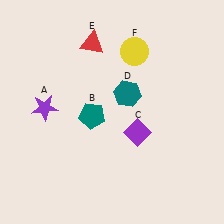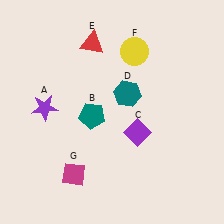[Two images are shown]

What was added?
A magenta diamond (G) was added in Image 2.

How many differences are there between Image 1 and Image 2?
There is 1 difference between the two images.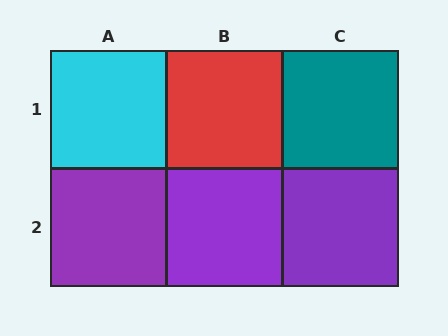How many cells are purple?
3 cells are purple.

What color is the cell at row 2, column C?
Purple.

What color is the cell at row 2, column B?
Purple.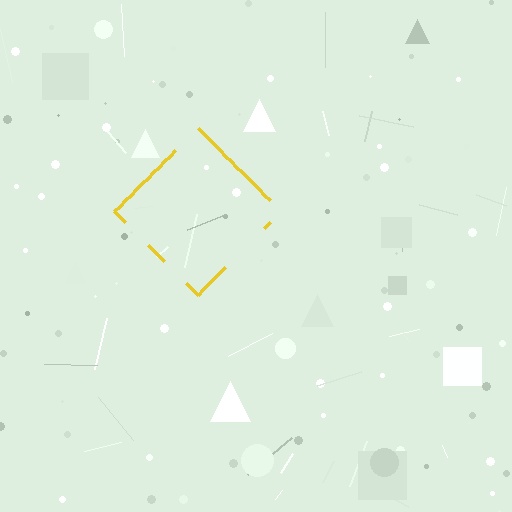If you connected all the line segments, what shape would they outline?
They would outline a diamond.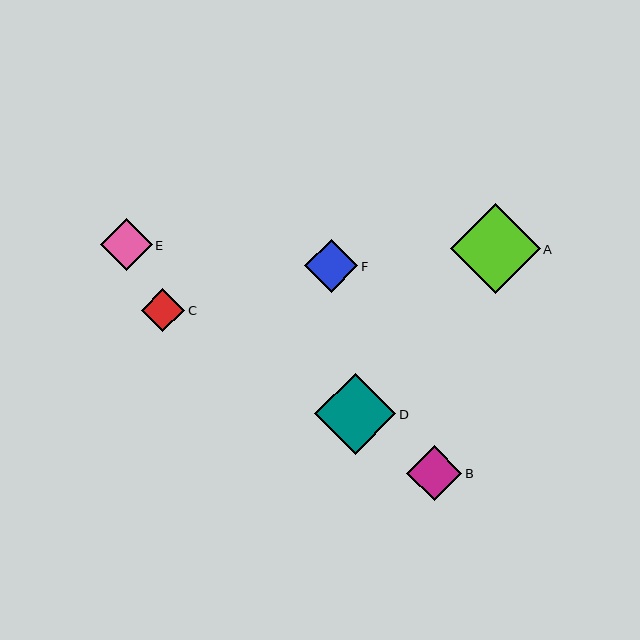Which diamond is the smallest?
Diamond C is the smallest with a size of approximately 44 pixels.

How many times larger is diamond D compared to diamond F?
Diamond D is approximately 1.5 times the size of diamond F.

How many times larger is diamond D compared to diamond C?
Diamond D is approximately 1.9 times the size of diamond C.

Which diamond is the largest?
Diamond A is the largest with a size of approximately 90 pixels.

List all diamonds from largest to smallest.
From largest to smallest: A, D, B, F, E, C.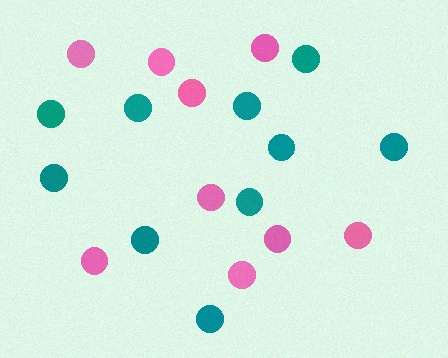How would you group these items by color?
There are 2 groups: one group of teal circles (10) and one group of pink circles (9).